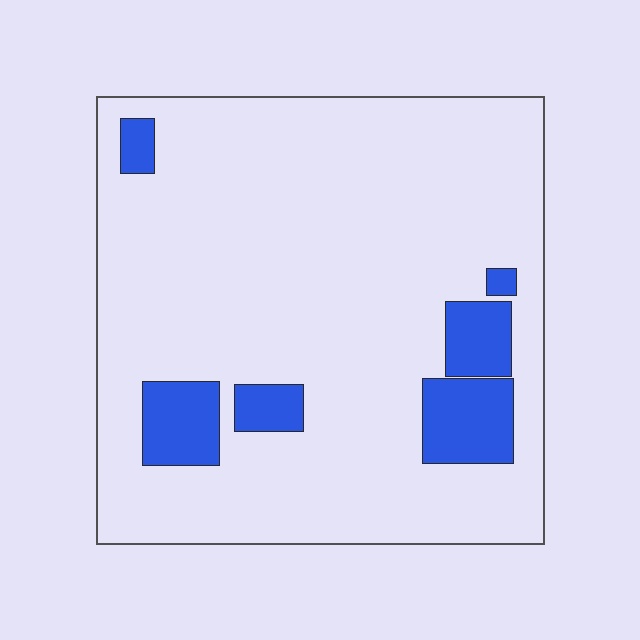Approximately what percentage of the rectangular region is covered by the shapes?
Approximately 15%.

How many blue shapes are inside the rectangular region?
6.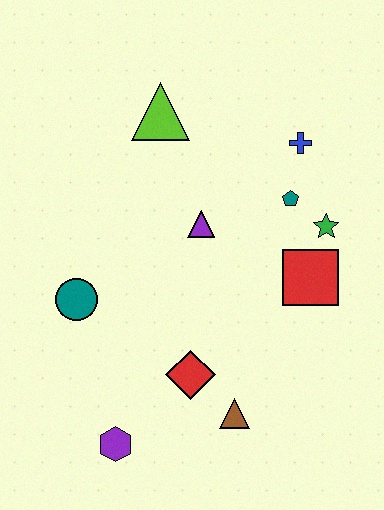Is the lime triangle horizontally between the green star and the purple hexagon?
Yes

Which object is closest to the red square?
The green star is closest to the red square.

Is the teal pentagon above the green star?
Yes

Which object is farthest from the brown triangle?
The lime triangle is farthest from the brown triangle.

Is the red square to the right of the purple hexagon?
Yes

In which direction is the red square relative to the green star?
The red square is below the green star.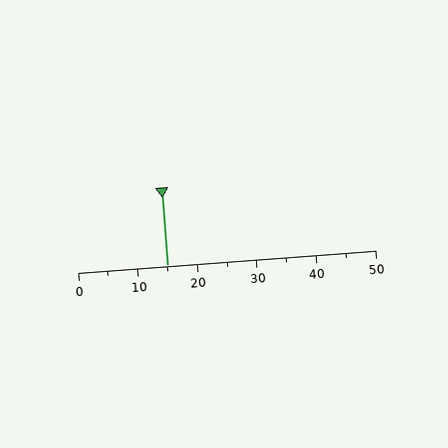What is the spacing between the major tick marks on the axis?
The major ticks are spaced 10 apart.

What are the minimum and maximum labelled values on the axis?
The axis runs from 0 to 50.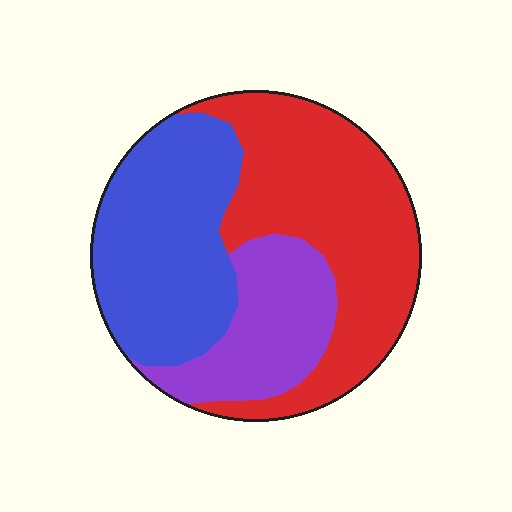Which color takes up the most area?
Red, at roughly 45%.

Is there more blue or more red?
Red.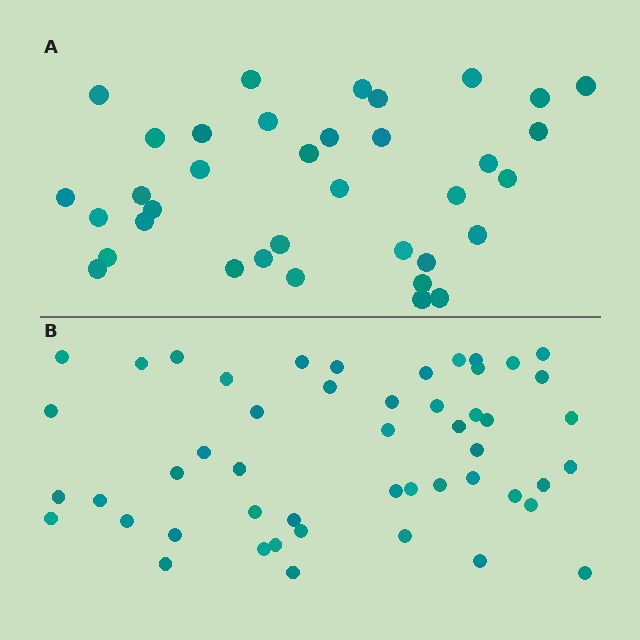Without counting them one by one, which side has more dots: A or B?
Region B (the bottom region) has more dots.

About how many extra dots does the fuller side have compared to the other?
Region B has approximately 15 more dots than region A.